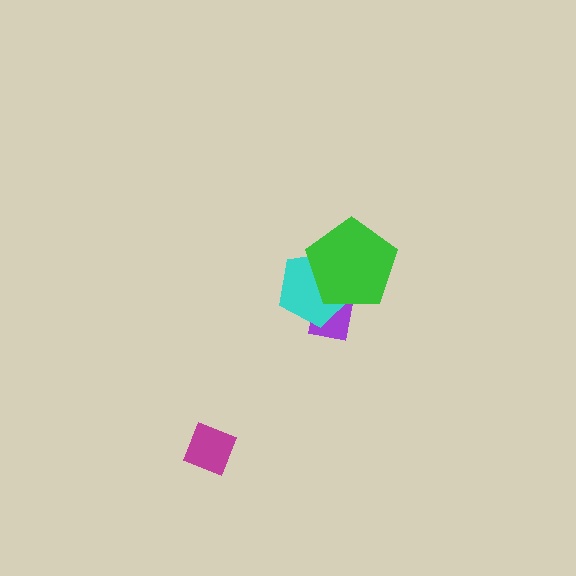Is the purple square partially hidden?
Yes, it is partially covered by another shape.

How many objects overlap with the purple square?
2 objects overlap with the purple square.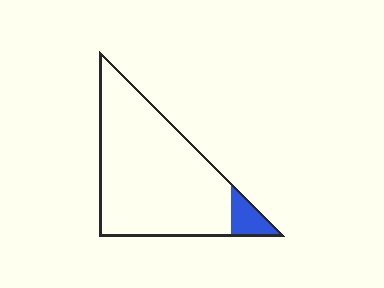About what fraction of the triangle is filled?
About one tenth (1/10).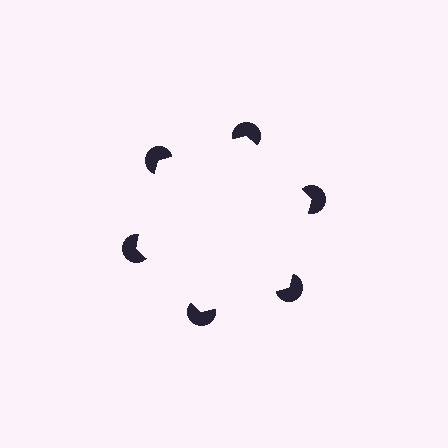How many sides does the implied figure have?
6 sides.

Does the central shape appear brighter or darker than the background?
It typically appears slightly brighter than the background, even though no actual brightness change is drawn.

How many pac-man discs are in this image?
There are 6 — one at each vertex of the illusory hexagon.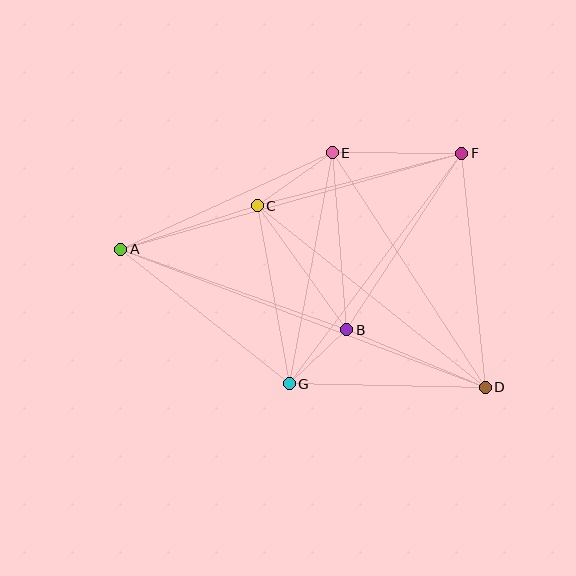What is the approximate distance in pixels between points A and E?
The distance between A and E is approximately 233 pixels.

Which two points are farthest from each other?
Points A and D are farthest from each other.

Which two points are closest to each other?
Points B and G are closest to each other.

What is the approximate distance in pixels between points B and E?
The distance between B and E is approximately 178 pixels.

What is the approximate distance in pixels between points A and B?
The distance between A and B is approximately 240 pixels.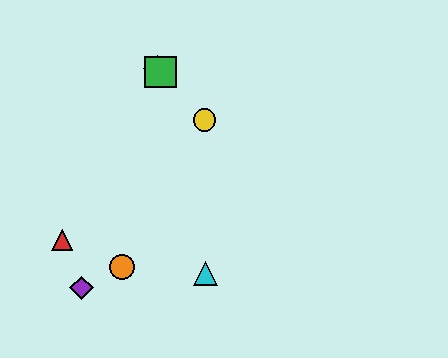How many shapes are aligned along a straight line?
3 shapes (the blue diamond, the green square, the yellow circle) are aligned along a straight line.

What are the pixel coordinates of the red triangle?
The red triangle is at (62, 240).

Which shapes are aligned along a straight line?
The blue diamond, the green square, the yellow circle are aligned along a straight line.